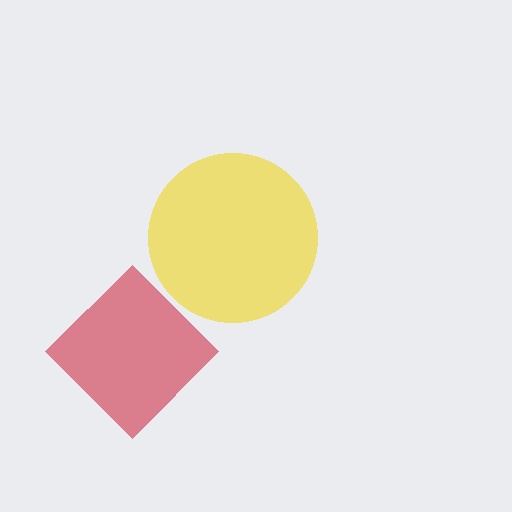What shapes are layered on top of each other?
The layered shapes are: a red diamond, a yellow circle.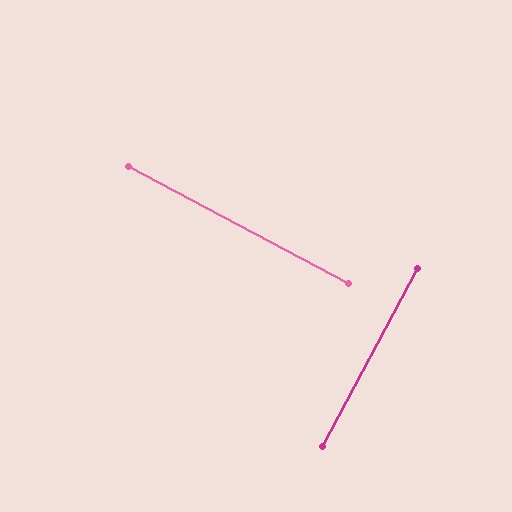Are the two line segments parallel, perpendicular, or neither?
Perpendicular — they meet at approximately 90°.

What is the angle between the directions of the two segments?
Approximately 90 degrees.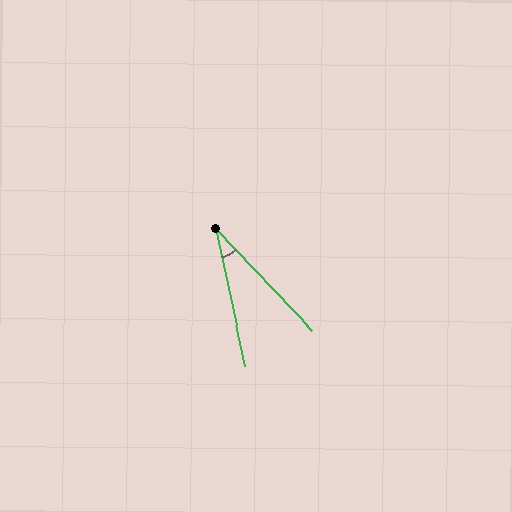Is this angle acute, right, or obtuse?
It is acute.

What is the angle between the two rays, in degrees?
Approximately 31 degrees.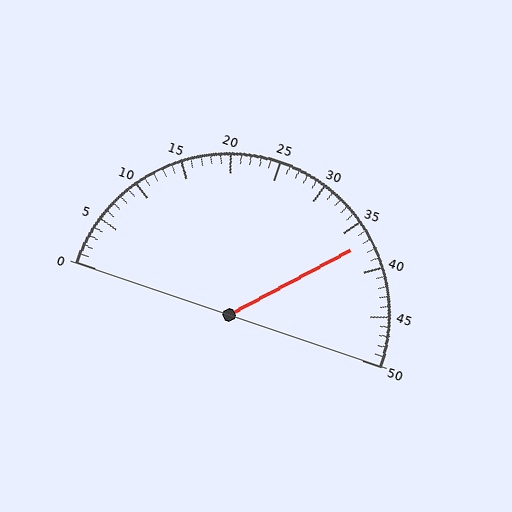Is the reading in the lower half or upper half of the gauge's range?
The reading is in the upper half of the range (0 to 50).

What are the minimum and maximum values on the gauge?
The gauge ranges from 0 to 50.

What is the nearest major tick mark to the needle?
The nearest major tick mark is 35.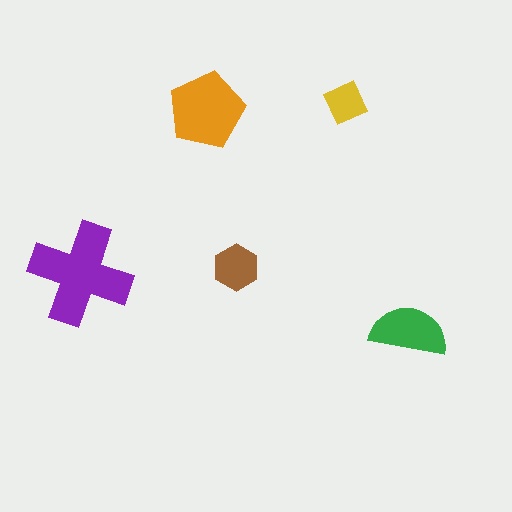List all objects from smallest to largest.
The yellow square, the brown hexagon, the green semicircle, the orange pentagon, the purple cross.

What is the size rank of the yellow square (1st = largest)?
5th.